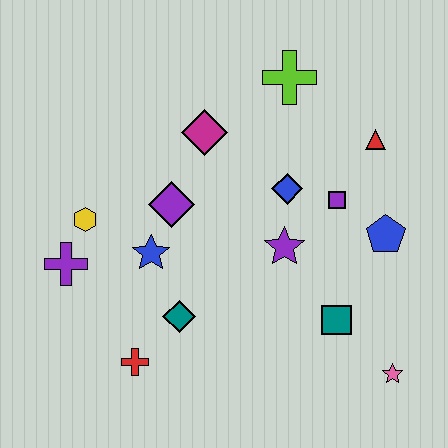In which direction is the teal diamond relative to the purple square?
The teal diamond is to the left of the purple square.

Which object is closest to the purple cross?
The yellow hexagon is closest to the purple cross.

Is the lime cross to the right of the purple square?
No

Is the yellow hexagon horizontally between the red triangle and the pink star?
No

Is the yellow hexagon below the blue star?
No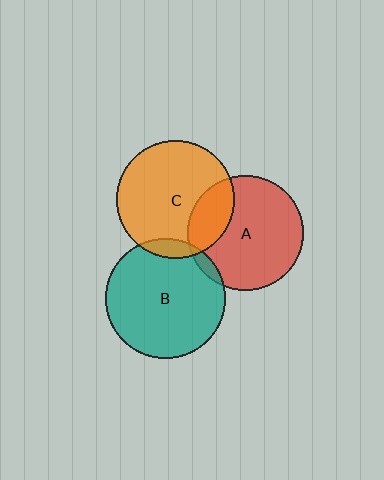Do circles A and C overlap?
Yes.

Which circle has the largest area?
Circle B (teal).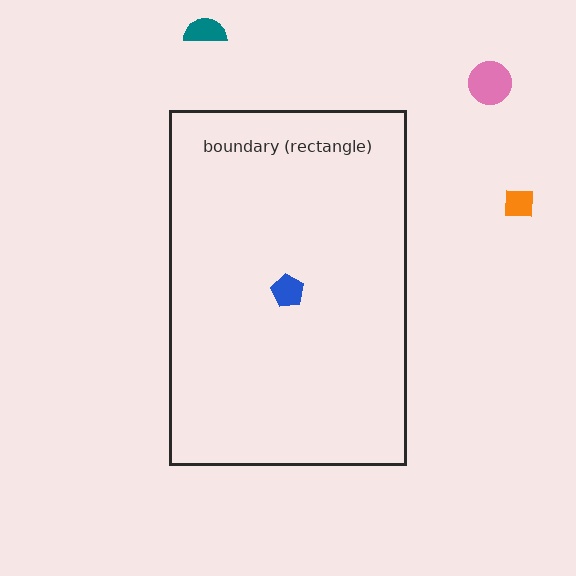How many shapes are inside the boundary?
1 inside, 3 outside.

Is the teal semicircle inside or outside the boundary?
Outside.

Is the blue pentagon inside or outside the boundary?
Inside.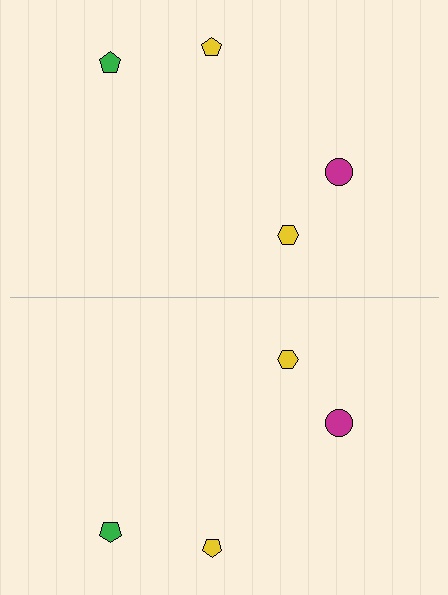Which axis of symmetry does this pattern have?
The pattern has a horizontal axis of symmetry running through the center of the image.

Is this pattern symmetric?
Yes, this pattern has bilateral (reflection) symmetry.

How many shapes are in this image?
There are 8 shapes in this image.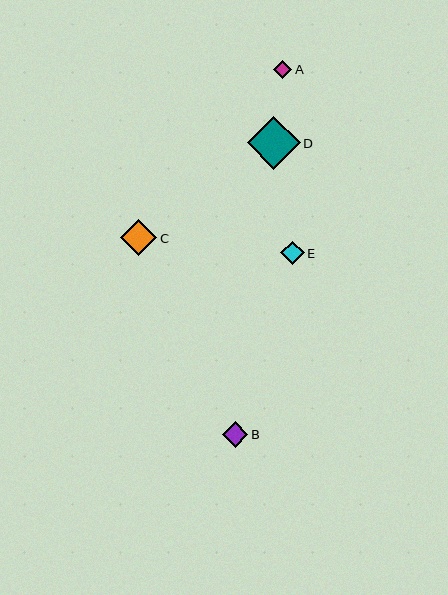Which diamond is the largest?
Diamond D is the largest with a size of approximately 53 pixels.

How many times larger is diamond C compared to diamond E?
Diamond C is approximately 1.5 times the size of diamond E.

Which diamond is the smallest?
Diamond A is the smallest with a size of approximately 18 pixels.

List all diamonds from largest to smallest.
From largest to smallest: D, C, B, E, A.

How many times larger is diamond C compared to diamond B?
Diamond C is approximately 1.4 times the size of diamond B.